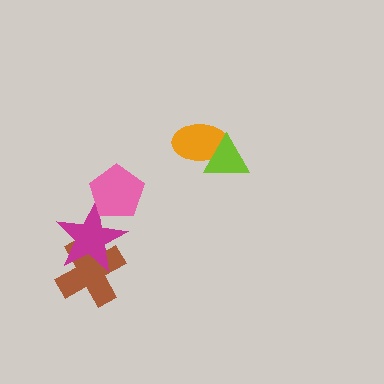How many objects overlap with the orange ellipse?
1 object overlaps with the orange ellipse.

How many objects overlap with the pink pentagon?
1 object overlaps with the pink pentagon.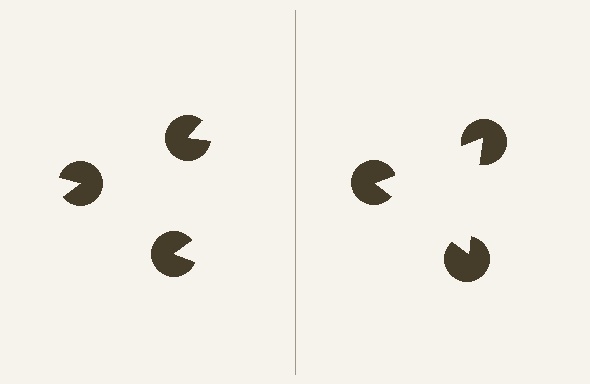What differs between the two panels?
The pac-man discs are positioned identically on both sides; only the wedge orientations differ. On the right they align to a triangle; on the left they are misaligned.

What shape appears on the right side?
An illusory triangle.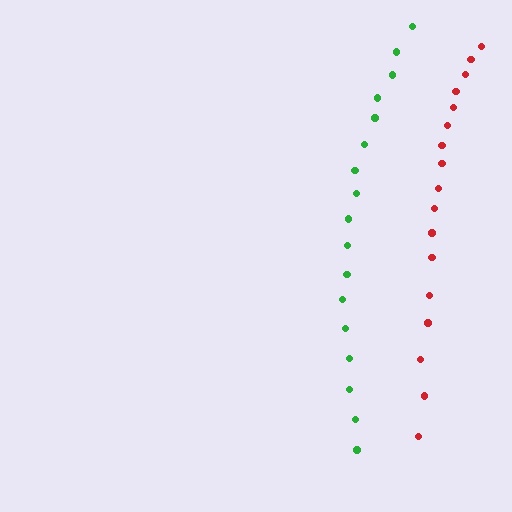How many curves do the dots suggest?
There are 2 distinct paths.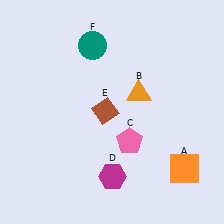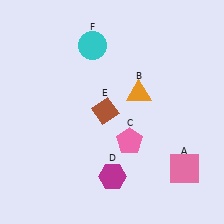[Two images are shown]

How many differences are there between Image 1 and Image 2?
There are 2 differences between the two images.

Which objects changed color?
A changed from orange to pink. F changed from teal to cyan.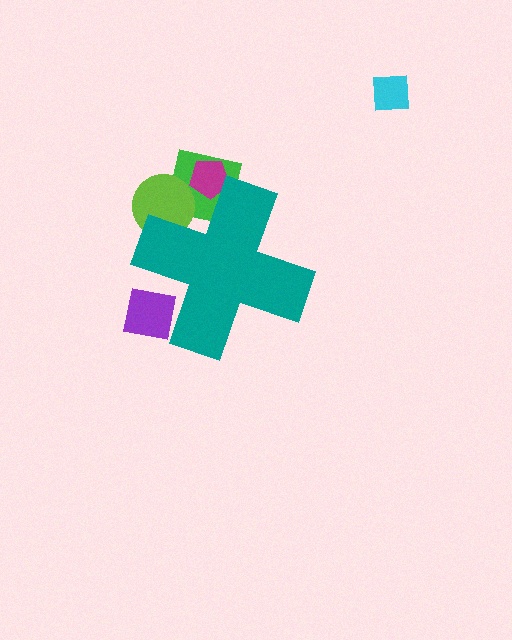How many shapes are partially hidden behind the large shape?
4 shapes are partially hidden.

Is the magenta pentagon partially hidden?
Yes, the magenta pentagon is partially hidden behind the teal cross.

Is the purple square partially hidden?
Yes, the purple square is partially hidden behind the teal cross.